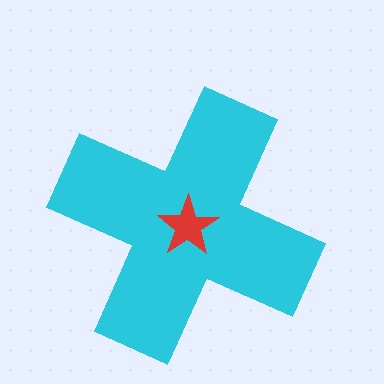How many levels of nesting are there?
2.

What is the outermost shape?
The cyan cross.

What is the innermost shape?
The red star.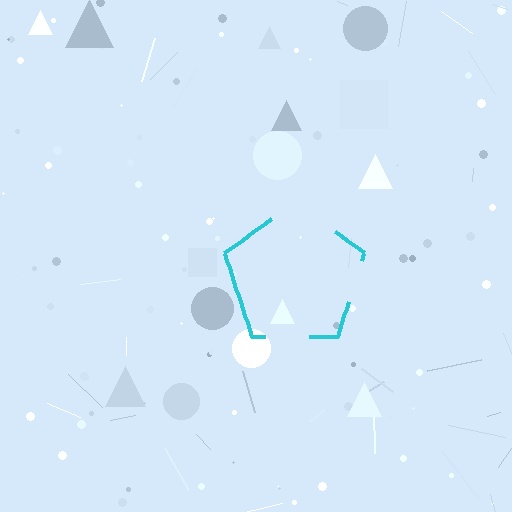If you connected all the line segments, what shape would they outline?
They would outline a pentagon.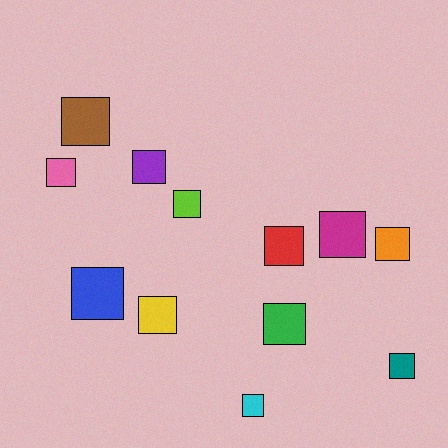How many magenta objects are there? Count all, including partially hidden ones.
There is 1 magenta object.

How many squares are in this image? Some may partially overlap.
There are 12 squares.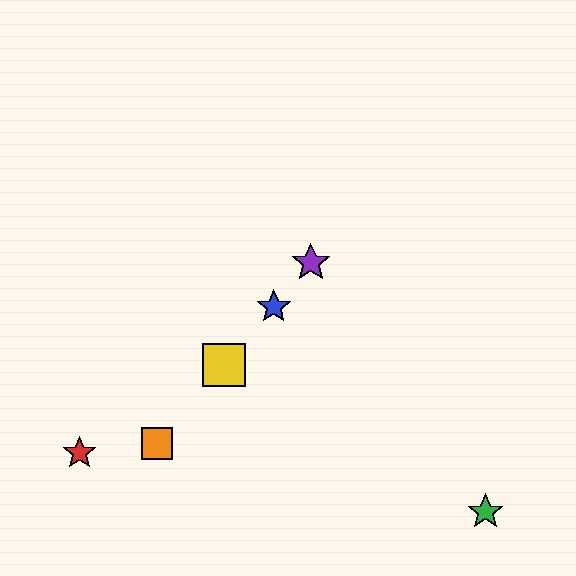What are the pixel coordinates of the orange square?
The orange square is at (157, 444).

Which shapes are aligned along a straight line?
The blue star, the yellow square, the purple star, the orange square are aligned along a straight line.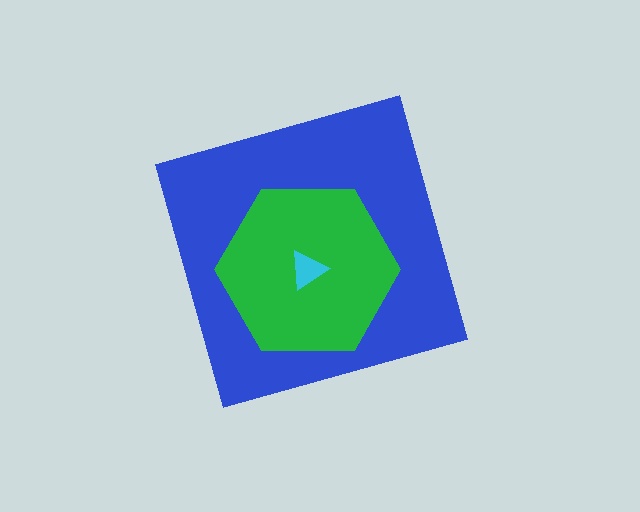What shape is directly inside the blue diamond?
The green hexagon.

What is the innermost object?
The cyan triangle.